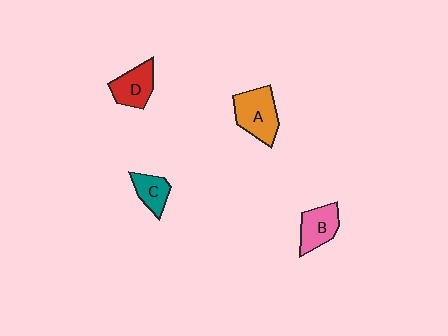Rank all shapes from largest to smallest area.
From largest to smallest: A (orange), D (red), B (pink), C (teal).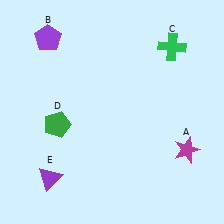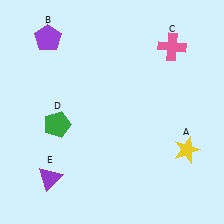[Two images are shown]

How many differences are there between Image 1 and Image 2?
There are 2 differences between the two images.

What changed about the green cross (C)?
In Image 1, C is green. In Image 2, it changed to pink.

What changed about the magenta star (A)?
In Image 1, A is magenta. In Image 2, it changed to yellow.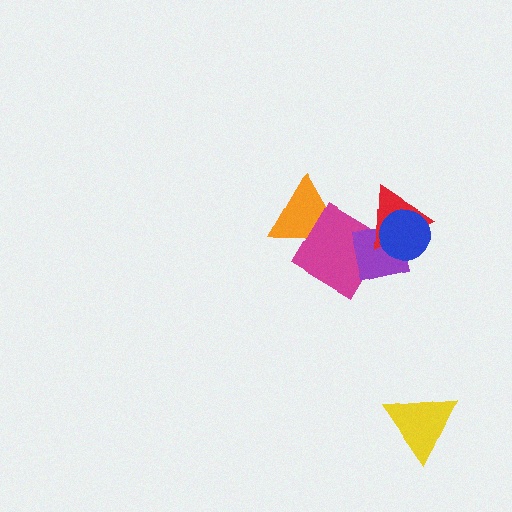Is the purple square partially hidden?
Yes, it is partially covered by another shape.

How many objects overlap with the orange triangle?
1 object overlaps with the orange triangle.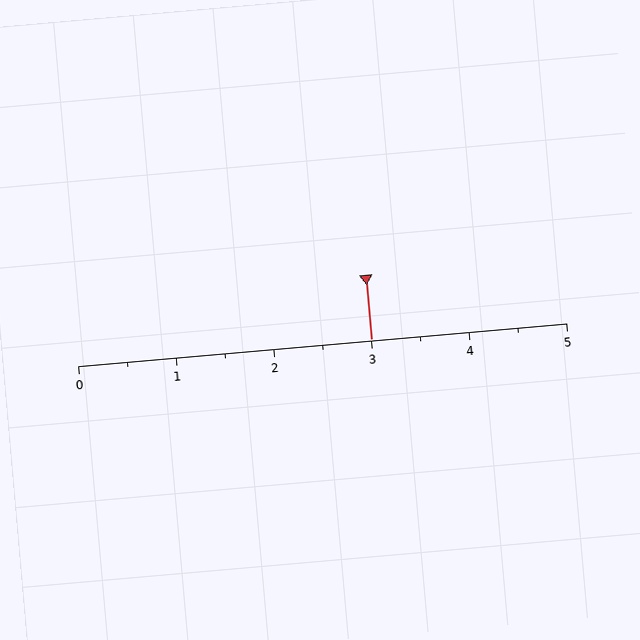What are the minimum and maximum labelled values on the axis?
The axis runs from 0 to 5.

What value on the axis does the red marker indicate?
The marker indicates approximately 3.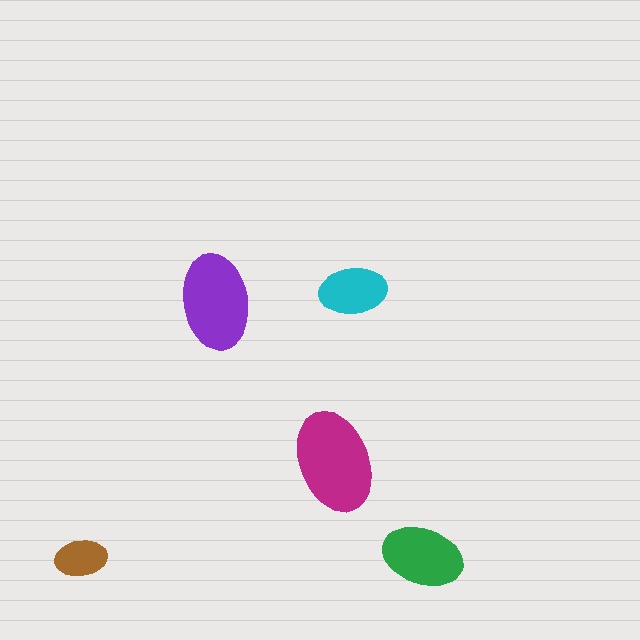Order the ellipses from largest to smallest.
the magenta one, the purple one, the green one, the cyan one, the brown one.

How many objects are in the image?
There are 5 objects in the image.